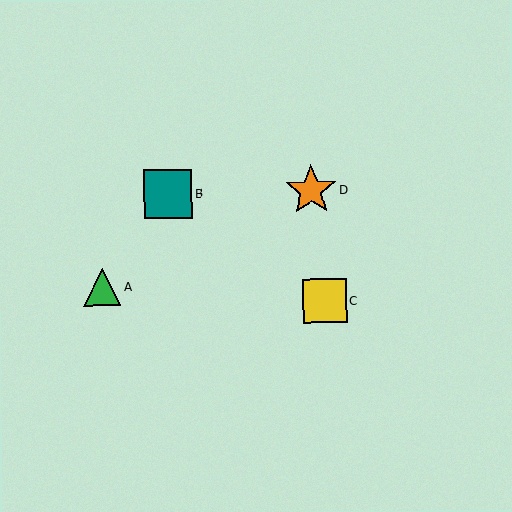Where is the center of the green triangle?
The center of the green triangle is at (103, 287).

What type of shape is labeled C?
Shape C is a yellow square.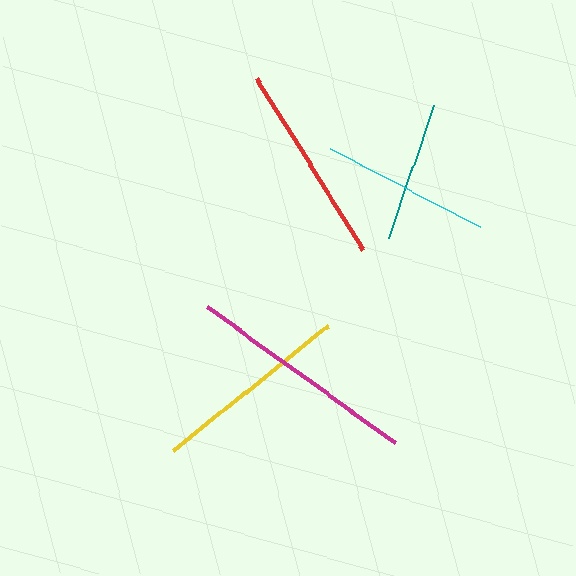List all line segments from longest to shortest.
From longest to shortest: magenta, red, yellow, cyan, teal.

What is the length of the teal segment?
The teal segment is approximately 141 pixels long.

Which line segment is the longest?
The magenta line is the longest at approximately 233 pixels.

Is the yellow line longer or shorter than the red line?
The red line is longer than the yellow line.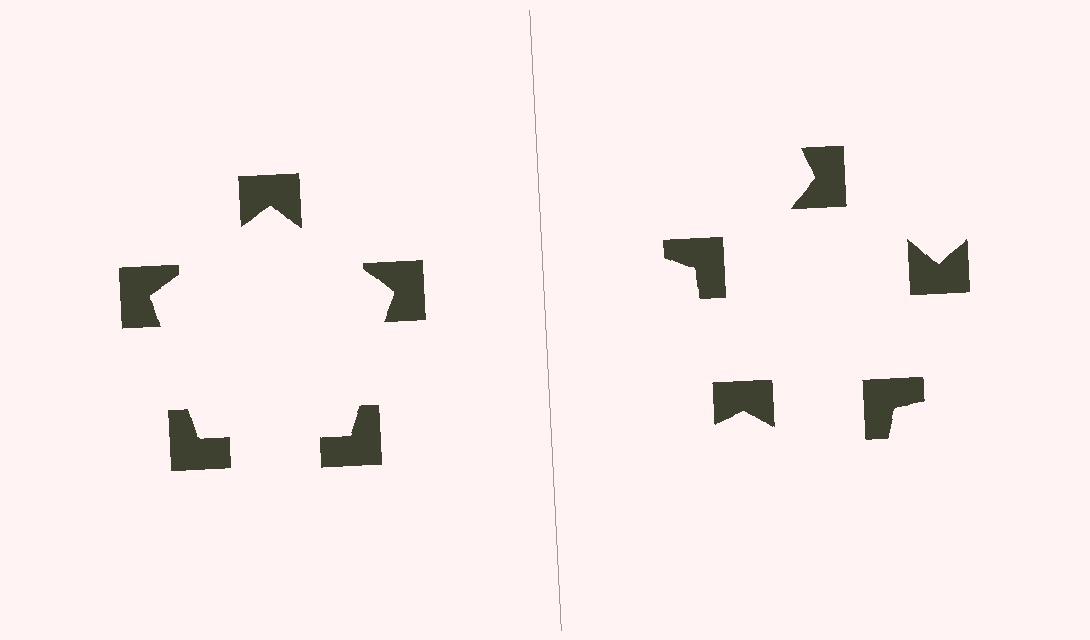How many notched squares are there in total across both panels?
10 — 5 on each side.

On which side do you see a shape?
An illusory pentagon appears on the left side. On the right side the wedge cuts are rotated, so no coherent shape forms.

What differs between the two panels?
The notched squares are positioned identically on both sides; only the wedge orientations differ. On the left they align to a pentagon; on the right they are misaligned.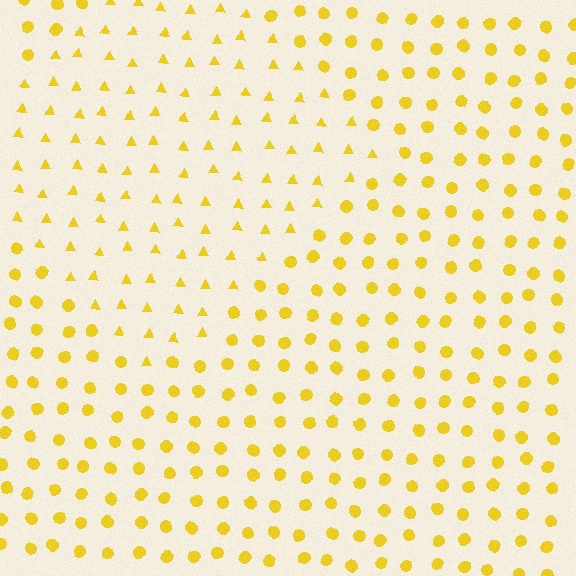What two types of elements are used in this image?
The image uses triangles inside the diamond region and circles outside it.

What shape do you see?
I see a diamond.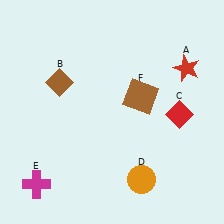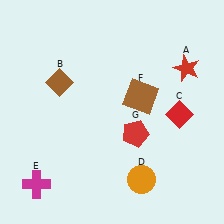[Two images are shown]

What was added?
A red pentagon (G) was added in Image 2.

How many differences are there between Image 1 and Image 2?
There is 1 difference between the two images.